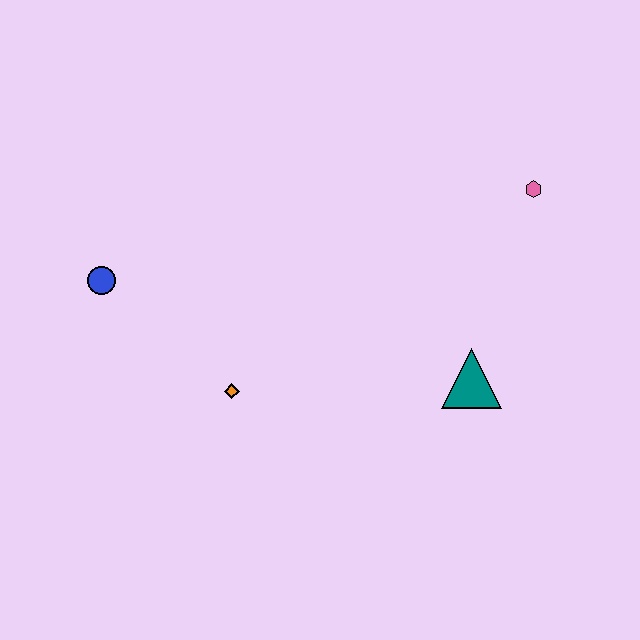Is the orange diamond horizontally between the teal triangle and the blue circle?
Yes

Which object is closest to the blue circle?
The orange diamond is closest to the blue circle.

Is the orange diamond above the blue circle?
No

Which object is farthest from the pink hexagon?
The blue circle is farthest from the pink hexagon.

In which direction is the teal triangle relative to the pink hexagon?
The teal triangle is below the pink hexagon.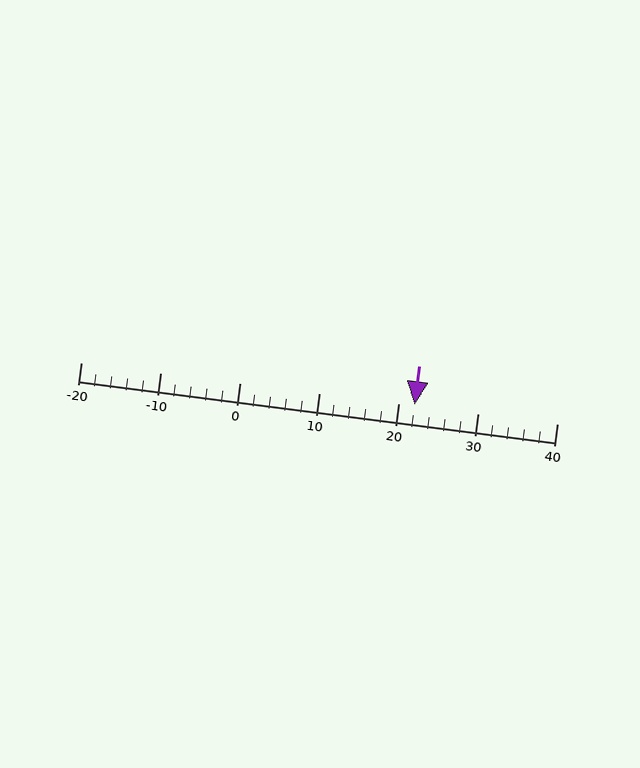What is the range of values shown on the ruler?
The ruler shows values from -20 to 40.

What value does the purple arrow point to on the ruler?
The purple arrow points to approximately 22.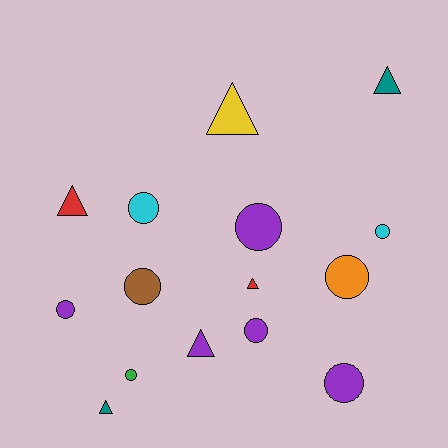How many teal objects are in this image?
There are 2 teal objects.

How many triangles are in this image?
There are 6 triangles.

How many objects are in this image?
There are 15 objects.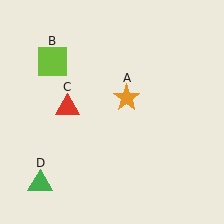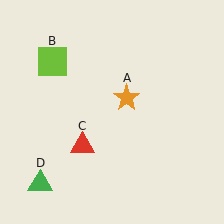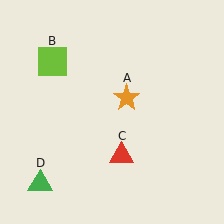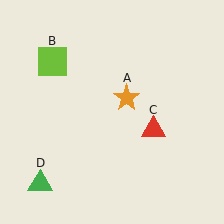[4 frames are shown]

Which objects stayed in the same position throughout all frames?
Orange star (object A) and lime square (object B) and green triangle (object D) remained stationary.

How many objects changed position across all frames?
1 object changed position: red triangle (object C).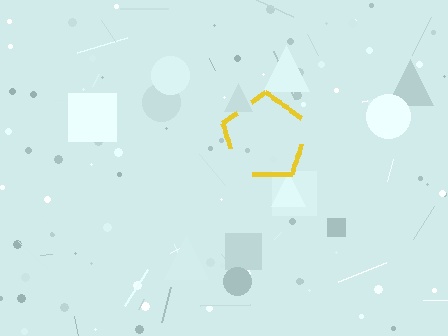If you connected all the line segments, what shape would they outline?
They would outline a pentagon.